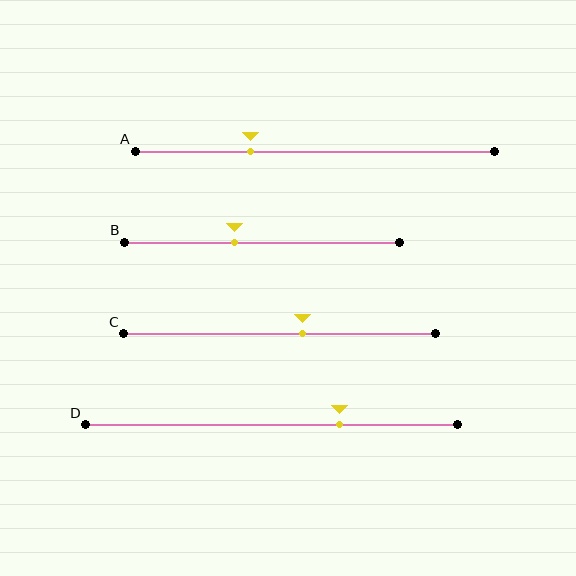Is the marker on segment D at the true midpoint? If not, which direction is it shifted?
No, the marker on segment D is shifted to the right by about 18% of the segment length.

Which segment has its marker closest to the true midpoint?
Segment C has its marker closest to the true midpoint.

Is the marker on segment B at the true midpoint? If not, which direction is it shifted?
No, the marker on segment B is shifted to the left by about 10% of the segment length.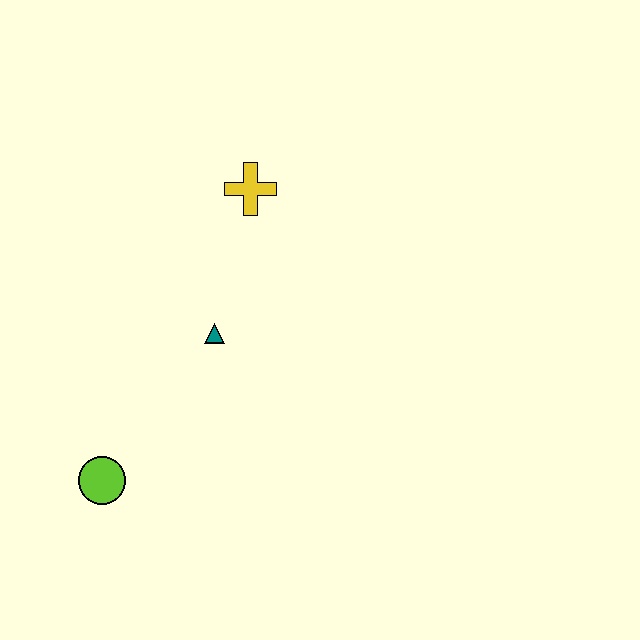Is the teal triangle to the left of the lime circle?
No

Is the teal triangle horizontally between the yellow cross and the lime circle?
Yes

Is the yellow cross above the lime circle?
Yes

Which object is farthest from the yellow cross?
The lime circle is farthest from the yellow cross.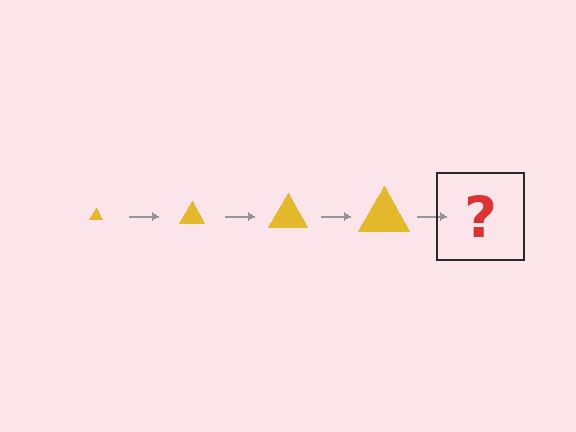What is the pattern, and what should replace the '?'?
The pattern is that the triangle gets progressively larger each step. The '?' should be a yellow triangle, larger than the previous one.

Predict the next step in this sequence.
The next step is a yellow triangle, larger than the previous one.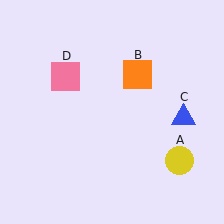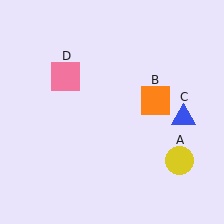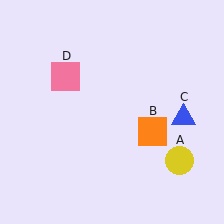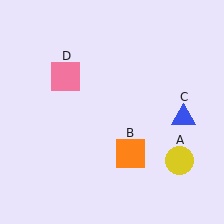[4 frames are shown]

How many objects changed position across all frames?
1 object changed position: orange square (object B).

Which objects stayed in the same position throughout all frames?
Yellow circle (object A) and blue triangle (object C) and pink square (object D) remained stationary.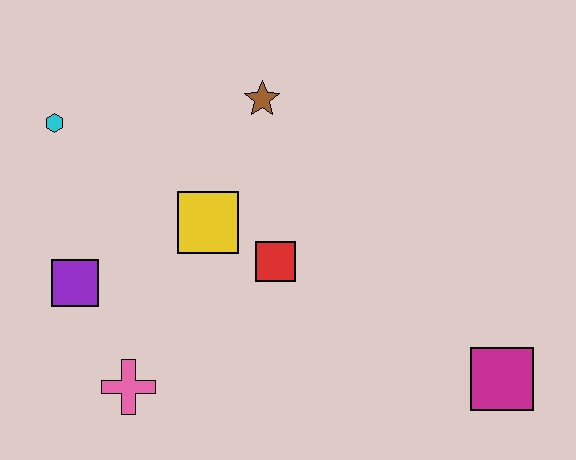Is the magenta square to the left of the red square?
No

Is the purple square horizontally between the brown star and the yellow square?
No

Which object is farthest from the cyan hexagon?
The magenta square is farthest from the cyan hexagon.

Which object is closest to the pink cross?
The purple square is closest to the pink cross.